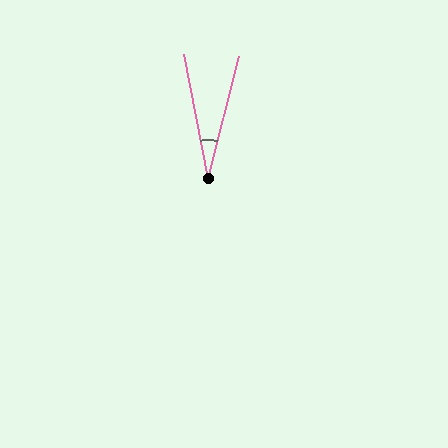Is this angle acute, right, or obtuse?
It is acute.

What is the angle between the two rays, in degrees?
Approximately 25 degrees.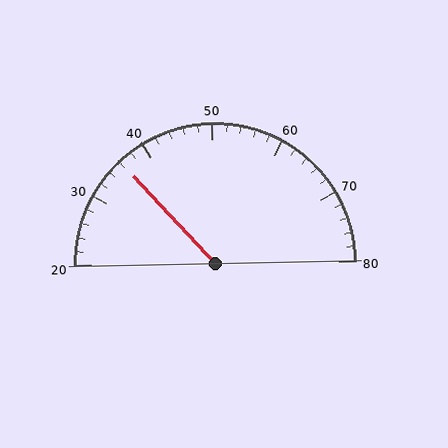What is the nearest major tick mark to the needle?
The nearest major tick mark is 40.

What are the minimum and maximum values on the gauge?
The gauge ranges from 20 to 80.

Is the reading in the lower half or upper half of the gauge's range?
The reading is in the lower half of the range (20 to 80).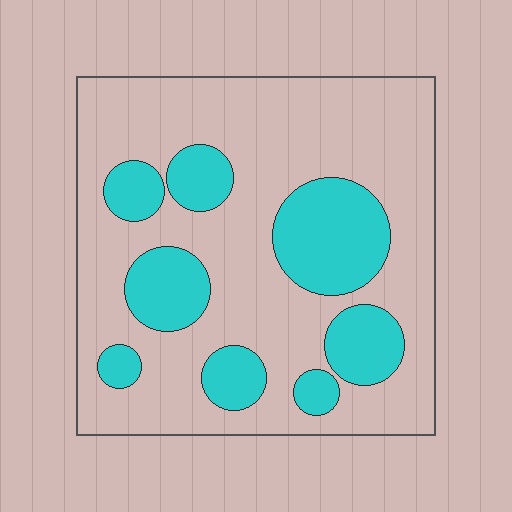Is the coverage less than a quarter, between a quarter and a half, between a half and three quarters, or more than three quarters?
Between a quarter and a half.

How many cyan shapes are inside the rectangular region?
8.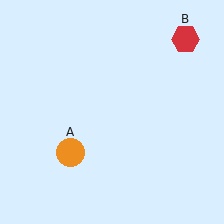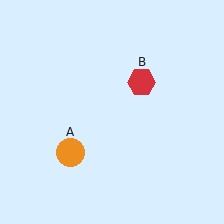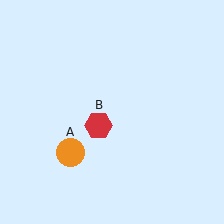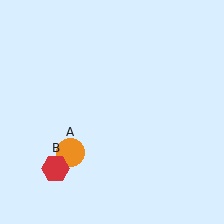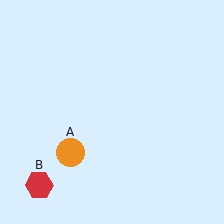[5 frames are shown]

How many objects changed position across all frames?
1 object changed position: red hexagon (object B).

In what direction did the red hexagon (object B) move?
The red hexagon (object B) moved down and to the left.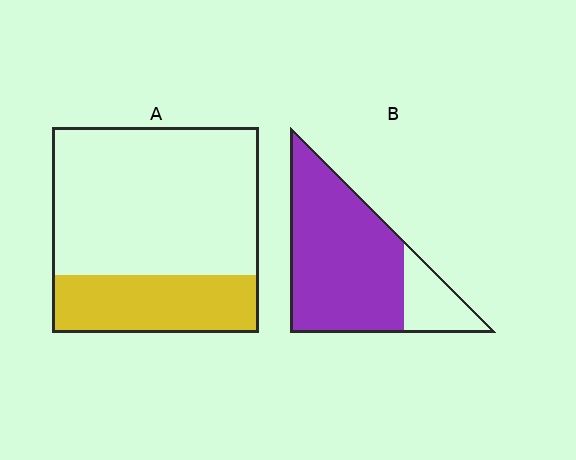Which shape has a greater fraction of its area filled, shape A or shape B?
Shape B.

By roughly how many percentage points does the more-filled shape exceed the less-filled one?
By roughly 50 percentage points (B over A).